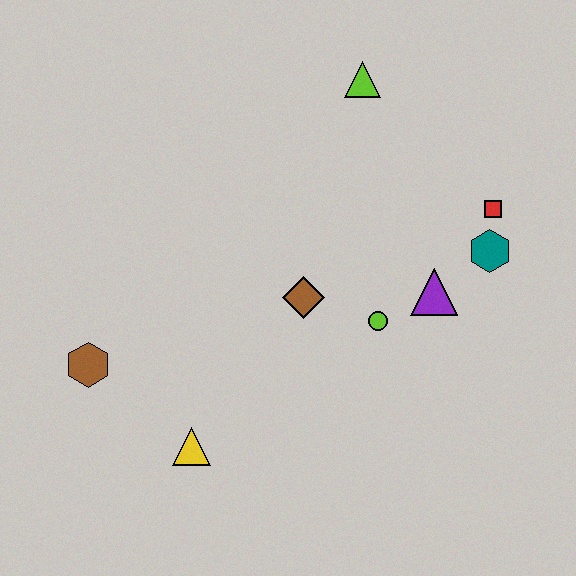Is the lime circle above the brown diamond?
No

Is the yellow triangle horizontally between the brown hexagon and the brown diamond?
Yes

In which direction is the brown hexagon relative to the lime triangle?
The brown hexagon is below the lime triangle.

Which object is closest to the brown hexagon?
The yellow triangle is closest to the brown hexagon.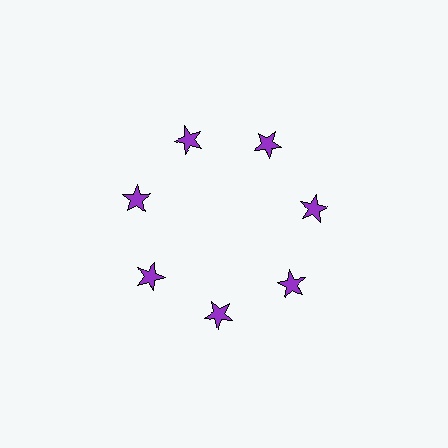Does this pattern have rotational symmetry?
Yes, this pattern has 7-fold rotational symmetry. It looks the same after rotating 51 degrees around the center.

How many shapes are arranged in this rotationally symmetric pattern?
There are 7 shapes, arranged in 7 groups of 1.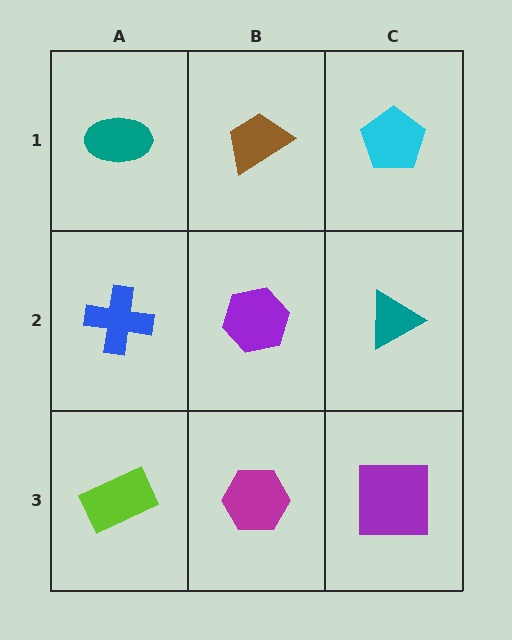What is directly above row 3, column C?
A teal triangle.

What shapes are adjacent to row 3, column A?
A blue cross (row 2, column A), a magenta hexagon (row 3, column B).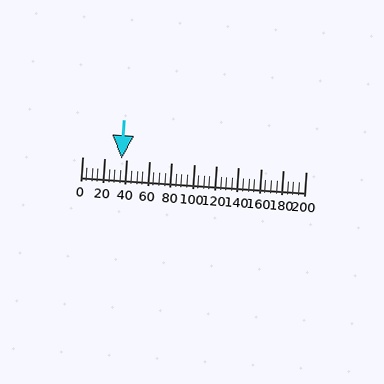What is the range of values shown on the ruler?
The ruler shows values from 0 to 200.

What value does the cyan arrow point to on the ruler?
The cyan arrow points to approximately 35.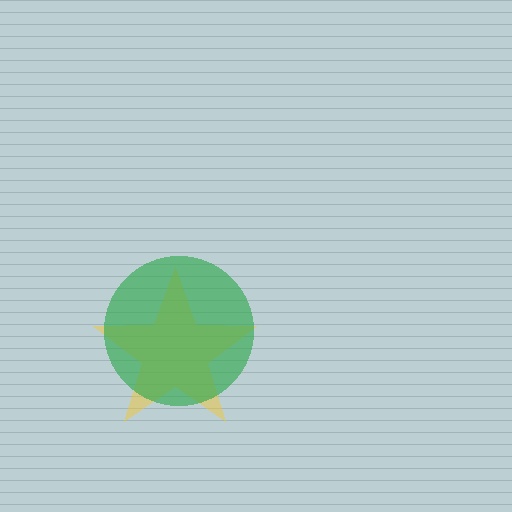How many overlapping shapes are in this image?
There are 2 overlapping shapes in the image.